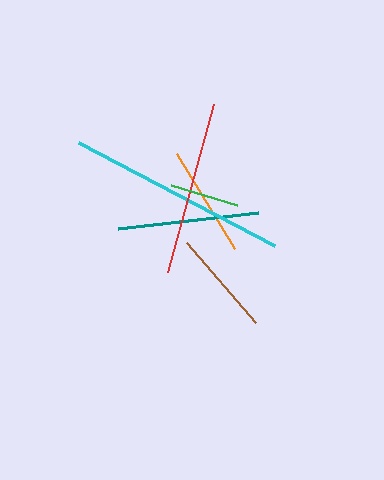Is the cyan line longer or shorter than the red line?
The cyan line is longer than the red line.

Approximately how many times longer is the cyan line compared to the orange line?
The cyan line is approximately 2.0 times the length of the orange line.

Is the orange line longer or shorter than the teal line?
The teal line is longer than the orange line.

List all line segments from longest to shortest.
From longest to shortest: cyan, red, teal, orange, brown, green.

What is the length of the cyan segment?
The cyan segment is approximately 222 pixels long.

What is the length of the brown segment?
The brown segment is approximately 105 pixels long.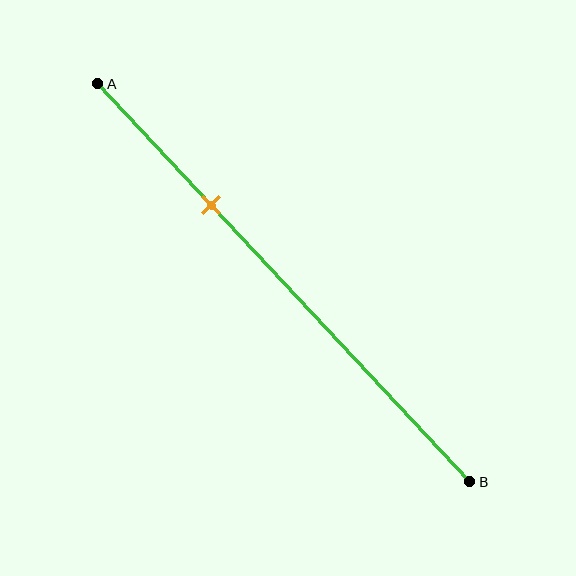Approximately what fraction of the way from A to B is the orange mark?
The orange mark is approximately 30% of the way from A to B.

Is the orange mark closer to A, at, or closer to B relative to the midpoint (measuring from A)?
The orange mark is closer to point A than the midpoint of segment AB.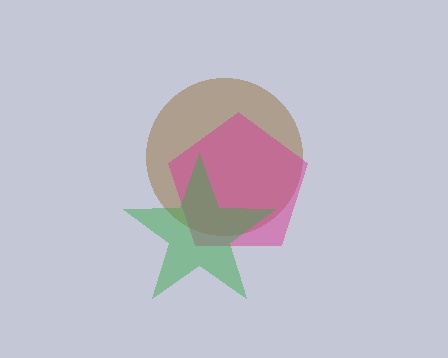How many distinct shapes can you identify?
There are 3 distinct shapes: a brown circle, a magenta pentagon, a green star.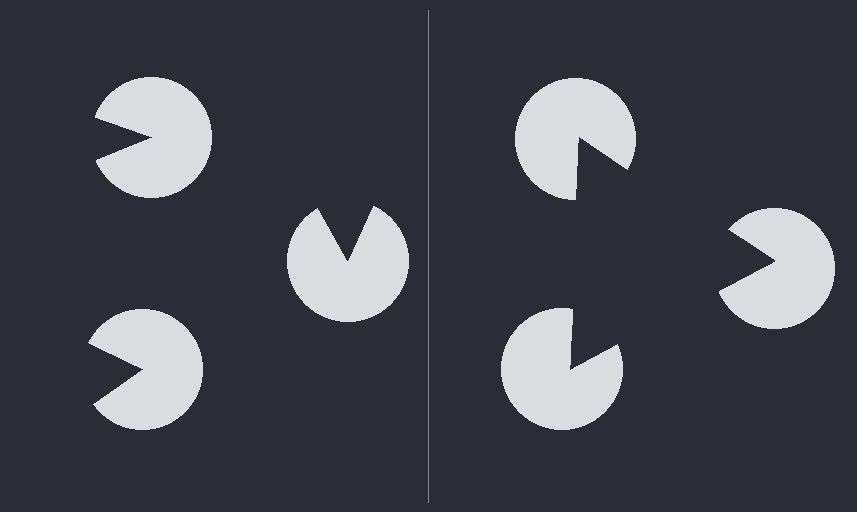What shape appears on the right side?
An illusory triangle.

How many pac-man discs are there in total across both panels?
6 — 3 on each side.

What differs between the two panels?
The pac-man discs are positioned identically on both sides; only the wedge orientations differ. On the right they align to a triangle; on the left they are misaligned.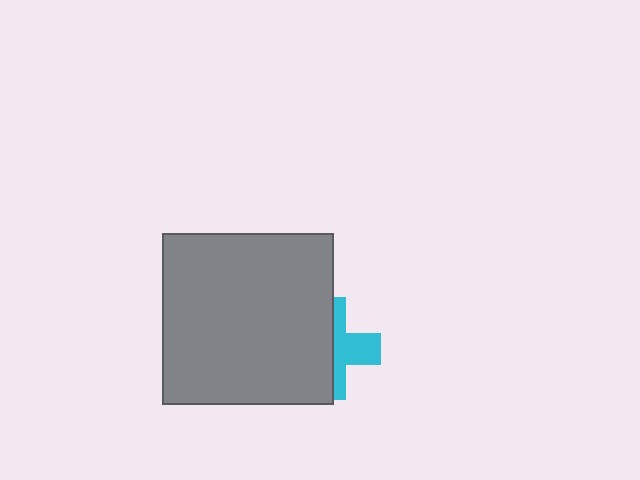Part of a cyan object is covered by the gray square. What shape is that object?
It is a cross.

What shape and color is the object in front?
The object in front is a gray square.